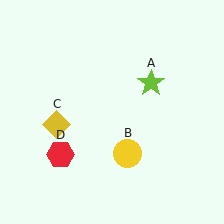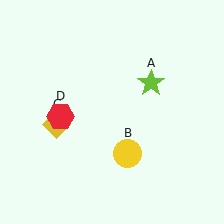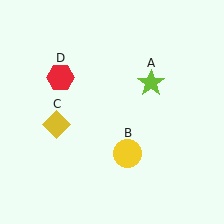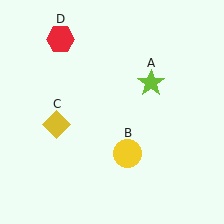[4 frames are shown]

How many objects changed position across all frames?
1 object changed position: red hexagon (object D).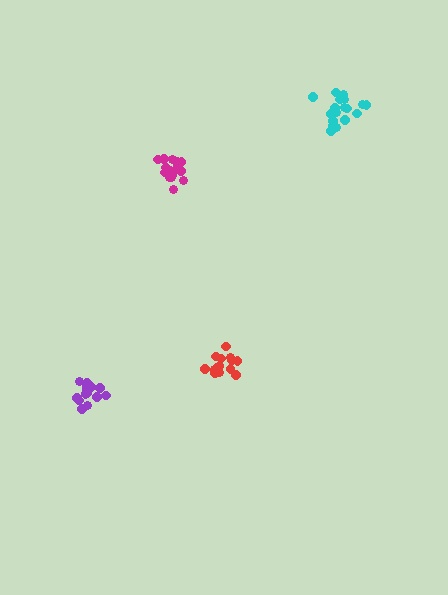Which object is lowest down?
The purple cluster is bottommost.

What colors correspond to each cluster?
The clusters are colored: magenta, red, purple, cyan.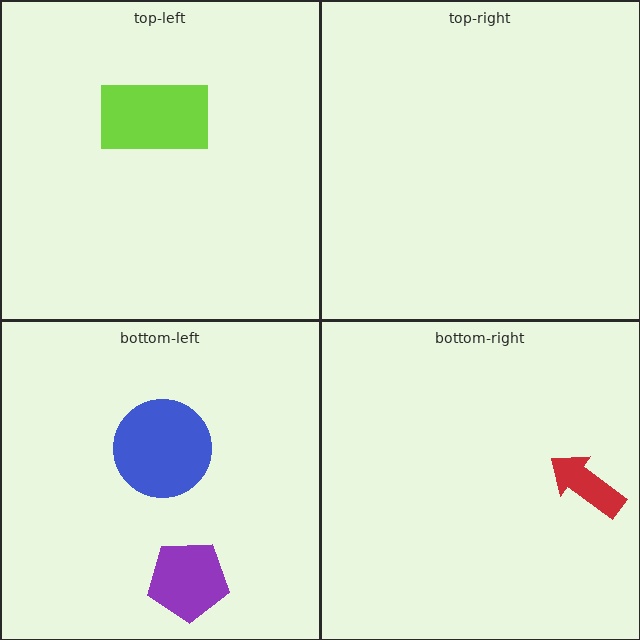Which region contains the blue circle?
The bottom-left region.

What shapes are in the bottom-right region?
The red arrow.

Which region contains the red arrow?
The bottom-right region.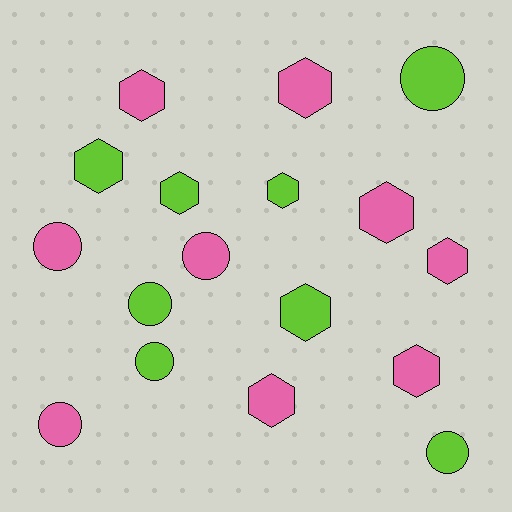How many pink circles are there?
There are 3 pink circles.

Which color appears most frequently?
Pink, with 9 objects.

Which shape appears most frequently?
Hexagon, with 10 objects.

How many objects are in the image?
There are 17 objects.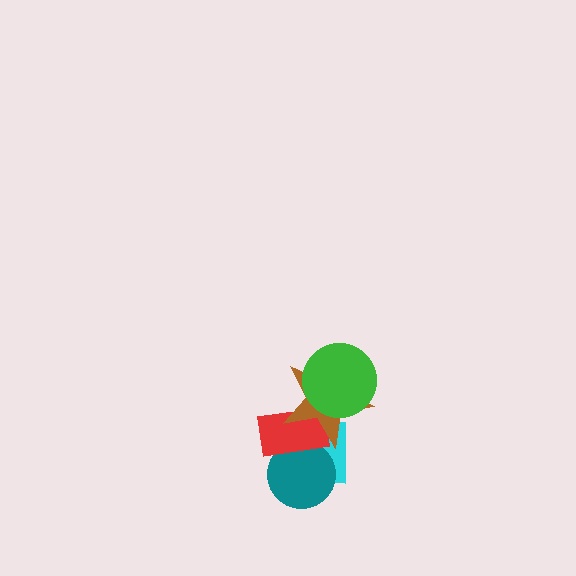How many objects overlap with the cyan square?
3 objects overlap with the cyan square.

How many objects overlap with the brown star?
3 objects overlap with the brown star.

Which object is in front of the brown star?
The green circle is in front of the brown star.